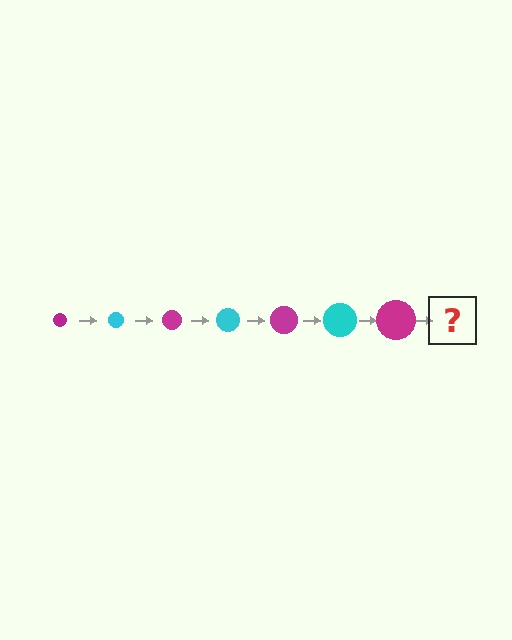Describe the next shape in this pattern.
It should be a cyan circle, larger than the previous one.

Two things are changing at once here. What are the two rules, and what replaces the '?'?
The two rules are that the circle grows larger each step and the color cycles through magenta and cyan. The '?' should be a cyan circle, larger than the previous one.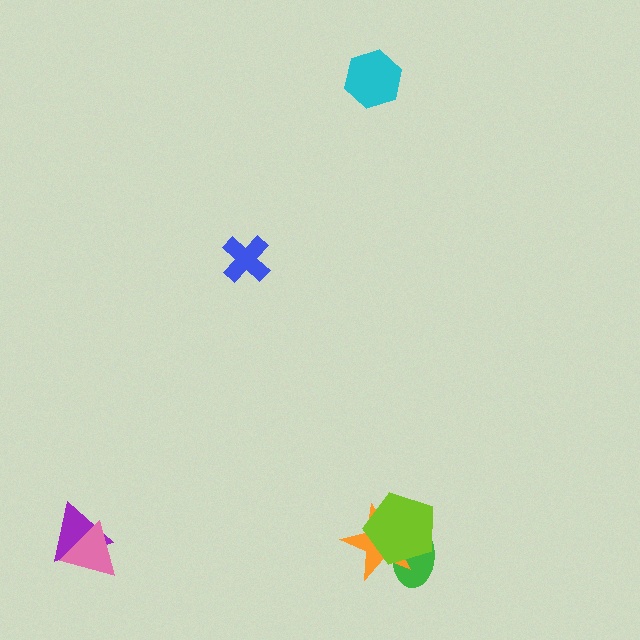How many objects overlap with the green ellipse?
2 objects overlap with the green ellipse.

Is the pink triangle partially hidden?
No, no other shape covers it.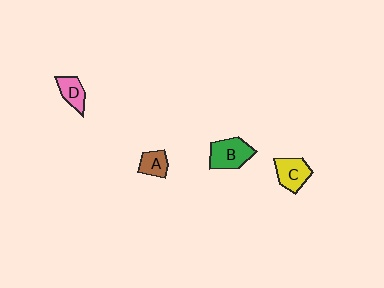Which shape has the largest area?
Shape B (green).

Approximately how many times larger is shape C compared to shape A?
Approximately 1.4 times.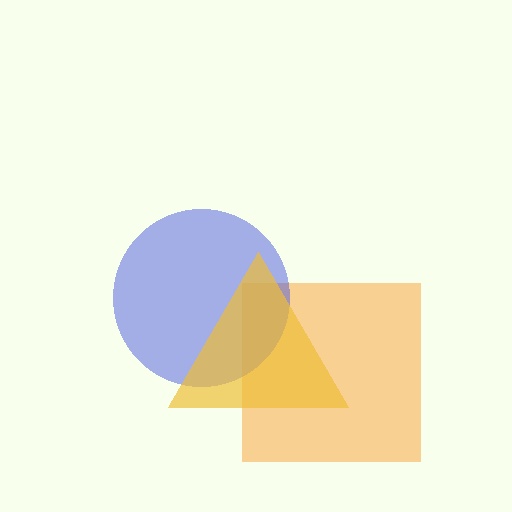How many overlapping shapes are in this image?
There are 3 overlapping shapes in the image.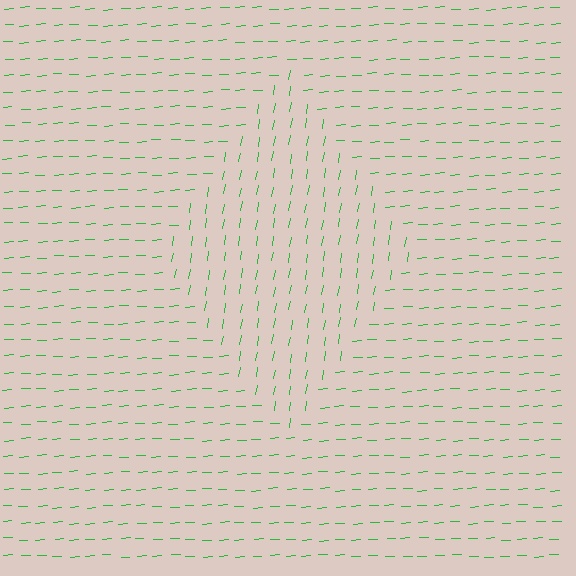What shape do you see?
I see a diamond.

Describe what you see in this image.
The image is filled with small green line segments. A diamond region in the image has lines oriented differently from the surrounding lines, creating a visible texture boundary.